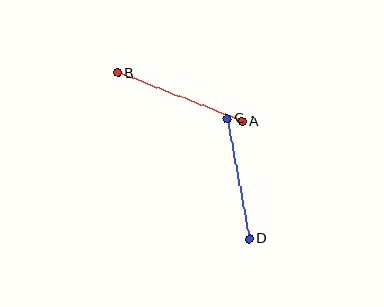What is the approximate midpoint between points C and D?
The midpoint is at approximately (238, 179) pixels.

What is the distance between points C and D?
The distance is approximately 122 pixels.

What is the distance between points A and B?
The distance is approximately 133 pixels.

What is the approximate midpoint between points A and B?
The midpoint is at approximately (180, 97) pixels.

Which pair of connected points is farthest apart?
Points A and B are farthest apart.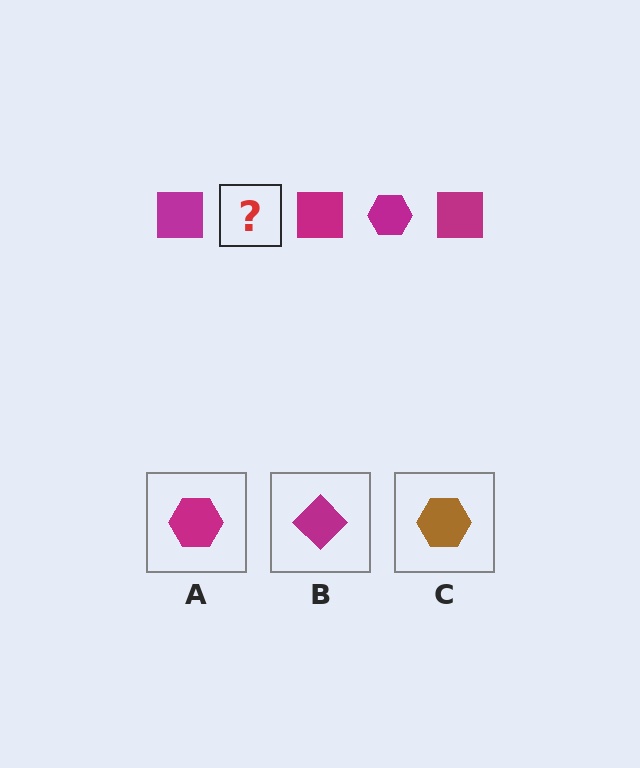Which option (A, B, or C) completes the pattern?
A.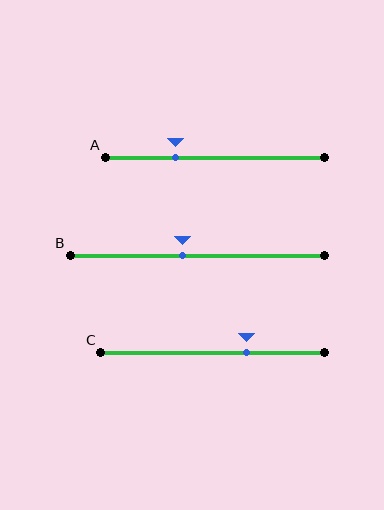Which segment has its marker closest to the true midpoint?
Segment B has its marker closest to the true midpoint.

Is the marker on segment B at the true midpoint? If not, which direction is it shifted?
No, the marker on segment B is shifted to the left by about 6% of the segment length.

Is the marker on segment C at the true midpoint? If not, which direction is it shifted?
No, the marker on segment C is shifted to the right by about 15% of the segment length.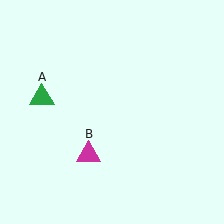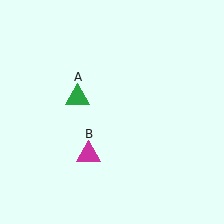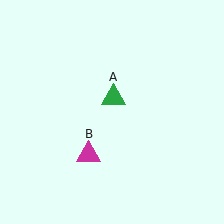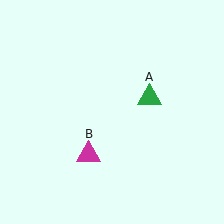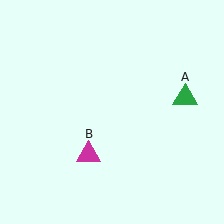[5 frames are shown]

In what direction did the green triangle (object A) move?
The green triangle (object A) moved right.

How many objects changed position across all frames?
1 object changed position: green triangle (object A).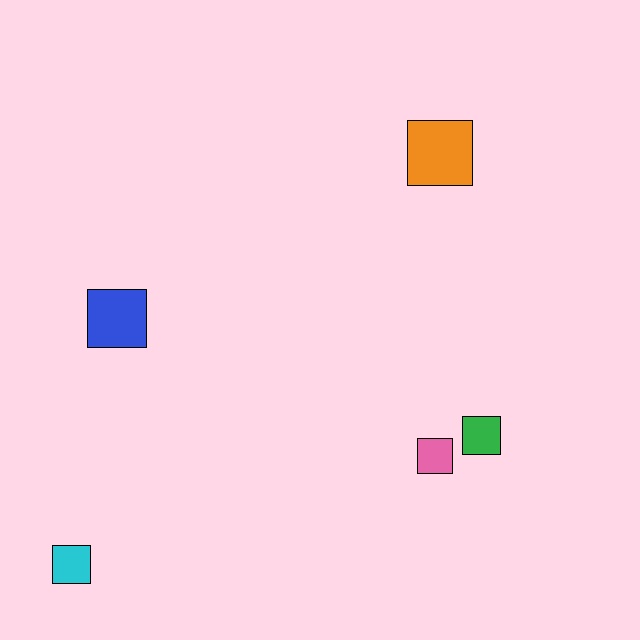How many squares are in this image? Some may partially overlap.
There are 5 squares.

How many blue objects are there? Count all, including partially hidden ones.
There is 1 blue object.